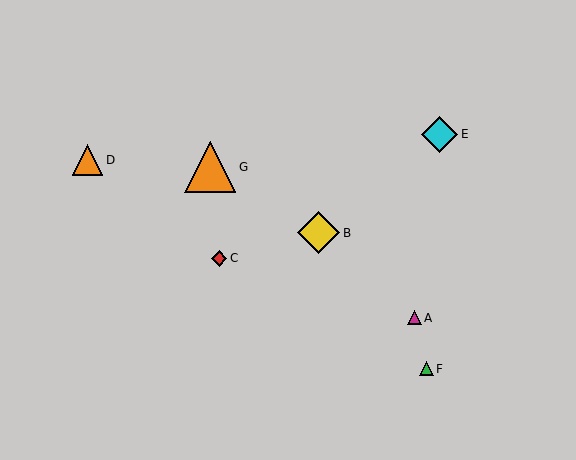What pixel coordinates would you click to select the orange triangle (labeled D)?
Click at (88, 160) to select the orange triangle D.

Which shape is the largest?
The orange triangle (labeled G) is the largest.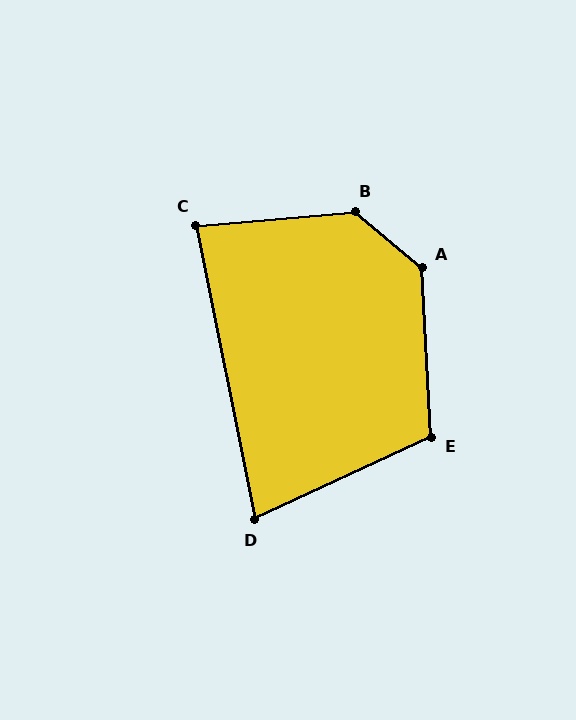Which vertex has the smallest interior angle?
D, at approximately 76 degrees.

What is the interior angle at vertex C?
Approximately 84 degrees (acute).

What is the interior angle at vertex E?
Approximately 112 degrees (obtuse).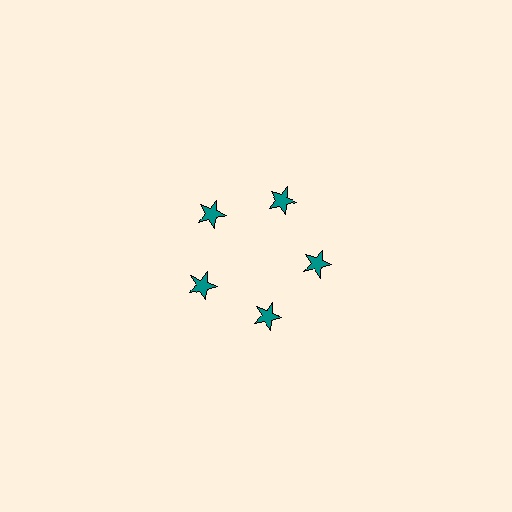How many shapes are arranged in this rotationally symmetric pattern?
There are 5 shapes, arranged in 5 groups of 1.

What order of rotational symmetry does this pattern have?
This pattern has 5-fold rotational symmetry.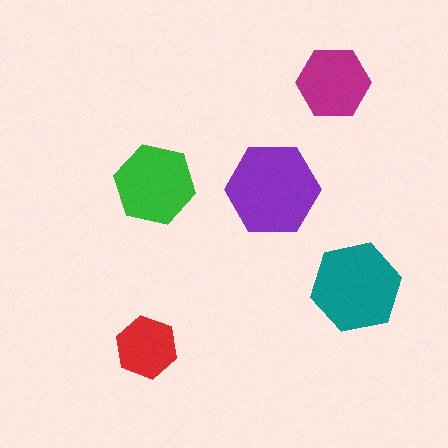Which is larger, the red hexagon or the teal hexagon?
The teal one.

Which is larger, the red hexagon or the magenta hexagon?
The magenta one.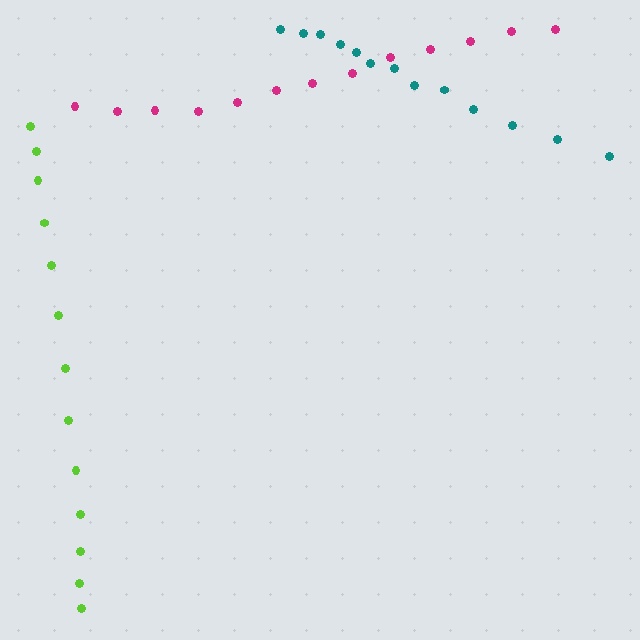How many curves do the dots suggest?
There are 3 distinct paths.